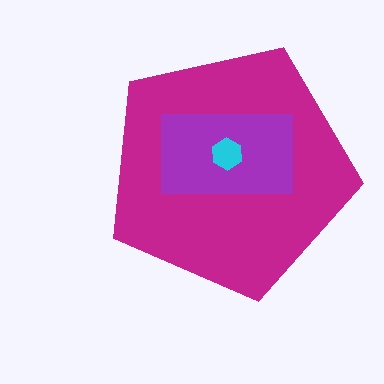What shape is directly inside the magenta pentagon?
The purple rectangle.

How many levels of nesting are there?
3.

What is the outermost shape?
The magenta pentagon.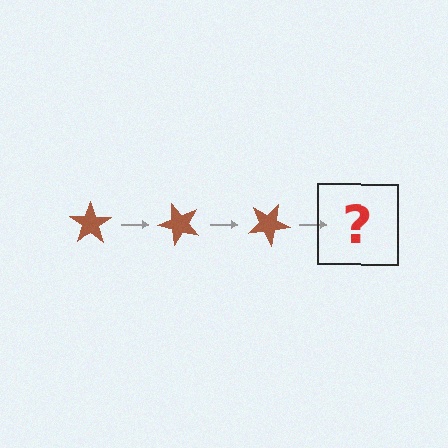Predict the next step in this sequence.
The next step is a brown star rotated 150 degrees.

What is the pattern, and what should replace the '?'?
The pattern is that the star rotates 50 degrees each step. The '?' should be a brown star rotated 150 degrees.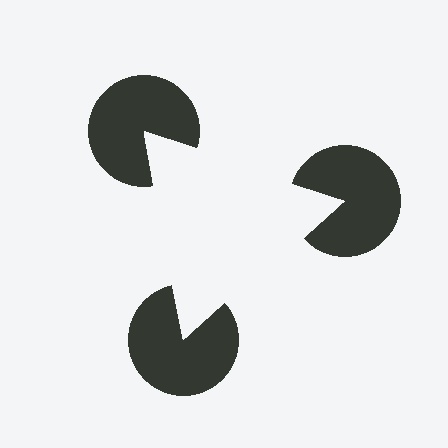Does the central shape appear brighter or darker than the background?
It typically appears slightly brighter than the background, even though no actual brightness change is drawn.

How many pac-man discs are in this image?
There are 3 — one at each vertex of the illusory triangle.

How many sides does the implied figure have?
3 sides.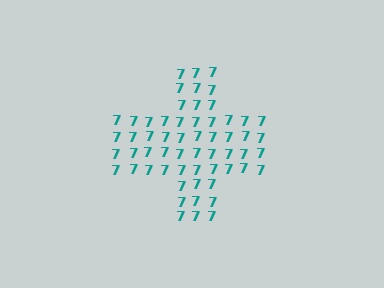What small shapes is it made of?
It is made of small digit 7's.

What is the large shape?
The large shape is a cross.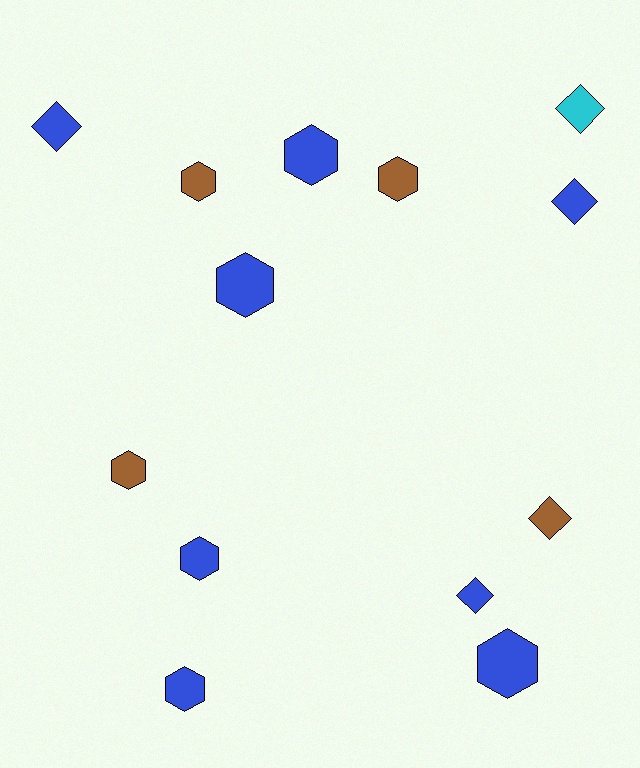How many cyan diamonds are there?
There is 1 cyan diamond.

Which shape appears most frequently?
Hexagon, with 8 objects.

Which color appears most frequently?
Blue, with 8 objects.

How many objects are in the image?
There are 13 objects.